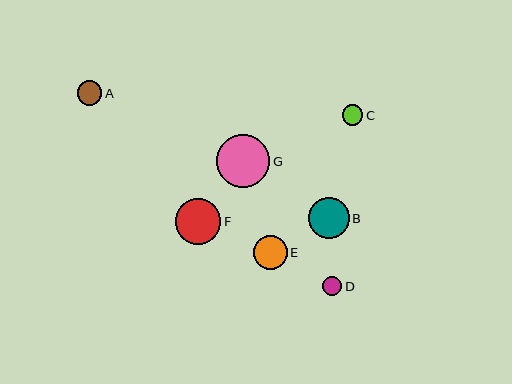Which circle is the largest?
Circle G is the largest with a size of approximately 53 pixels.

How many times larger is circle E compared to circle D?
Circle E is approximately 1.7 times the size of circle D.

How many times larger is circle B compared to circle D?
Circle B is approximately 2.1 times the size of circle D.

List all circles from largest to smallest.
From largest to smallest: G, F, B, E, A, C, D.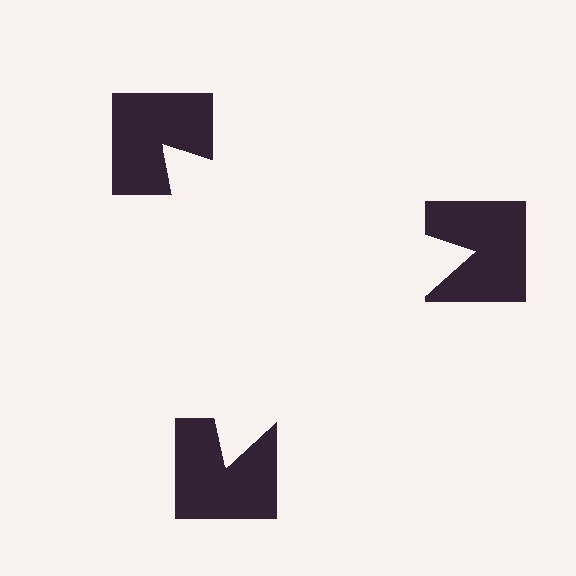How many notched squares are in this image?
There are 3 — one at each vertex of the illusory triangle.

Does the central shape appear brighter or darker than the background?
It typically appears slightly brighter than the background, even though no actual brightness change is drawn.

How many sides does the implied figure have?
3 sides.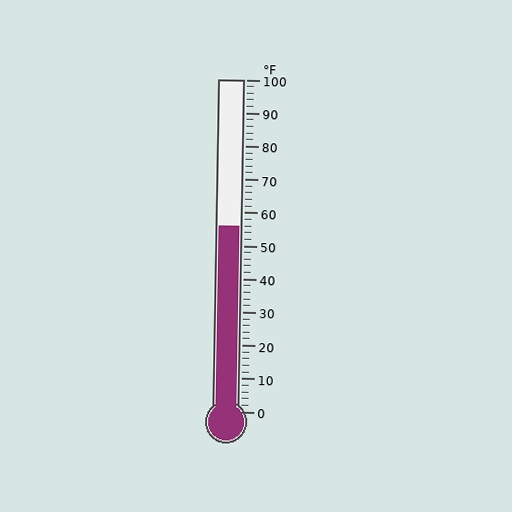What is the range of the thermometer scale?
The thermometer scale ranges from 0°F to 100°F.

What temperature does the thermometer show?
The thermometer shows approximately 56°F.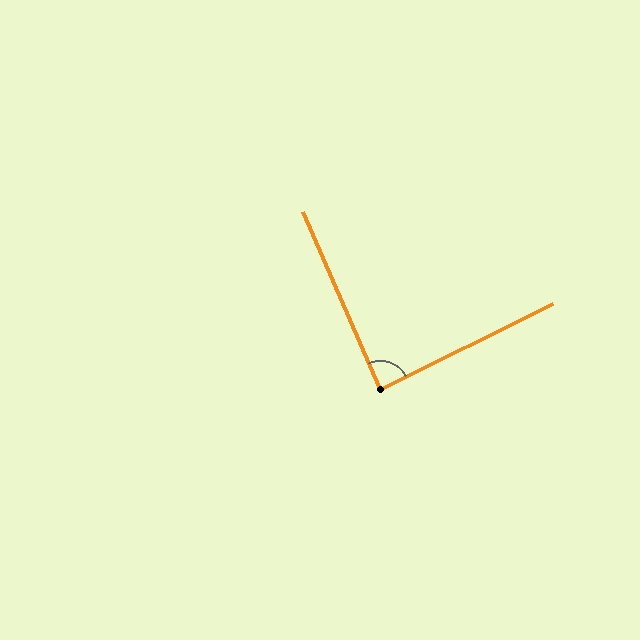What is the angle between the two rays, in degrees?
Approximately 87 degrees.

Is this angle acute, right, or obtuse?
It is approximately a right angle.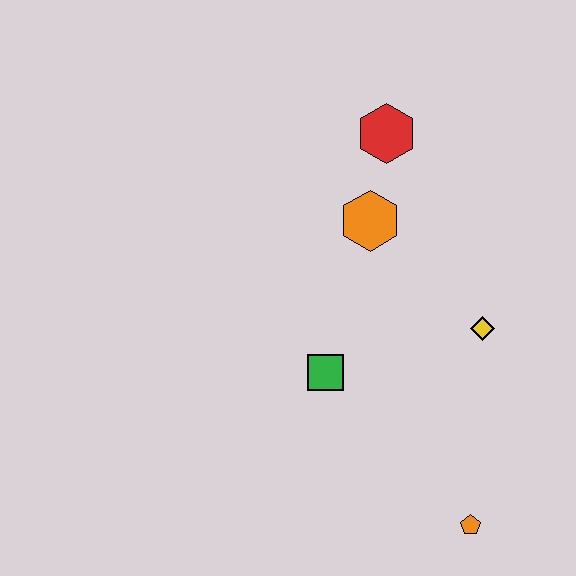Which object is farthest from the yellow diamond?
The red hexagon is farthest from the yellow diamond.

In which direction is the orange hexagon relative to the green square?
The orange hexagon is above the green square.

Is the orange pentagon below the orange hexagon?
Yes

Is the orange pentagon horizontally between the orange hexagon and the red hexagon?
No